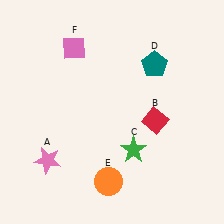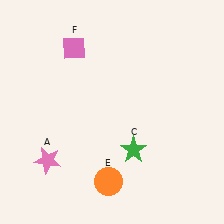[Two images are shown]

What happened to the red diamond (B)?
The red diamond (B) was removed in Image 2. It was in the bottom-right area of Image 1.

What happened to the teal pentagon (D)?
The teal pentagon (D) was removed in Image 2. It was in the top-right area of Image 1.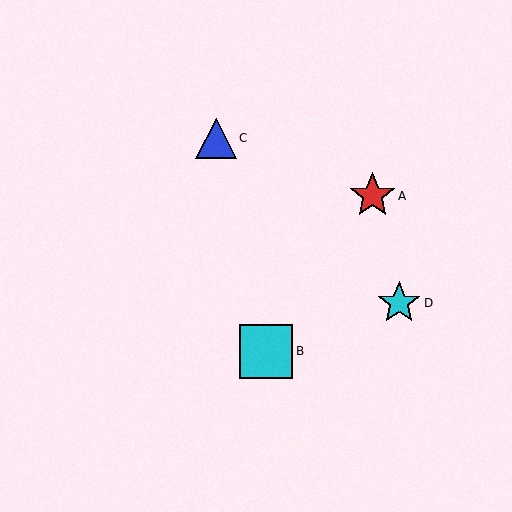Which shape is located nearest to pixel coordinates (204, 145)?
The blue triangle (labeled C) at (216, 138) is nearest to that location.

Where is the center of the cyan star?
The center of the cyan star is at (399, 303).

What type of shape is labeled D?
Shape D is a cyan star.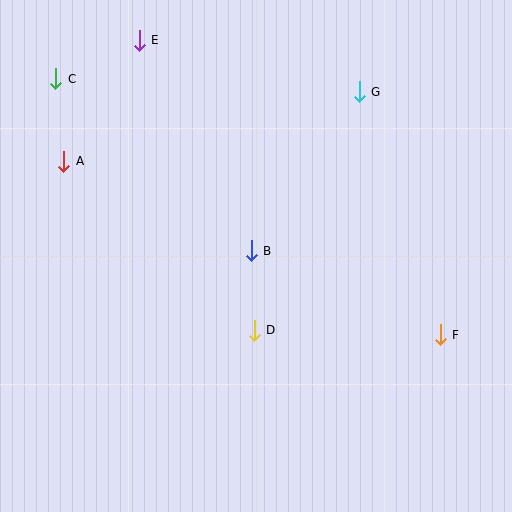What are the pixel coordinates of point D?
Point D is at (254, 330).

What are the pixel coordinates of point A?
Point A is at (64, 161).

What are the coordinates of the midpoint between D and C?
The midpoint between D and C is at (155, 205).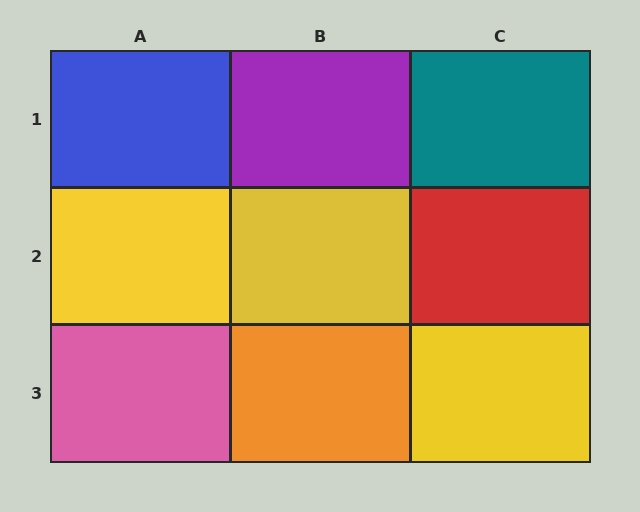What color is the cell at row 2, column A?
Yellow.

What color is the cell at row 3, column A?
Pink.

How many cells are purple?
1 cell is purple.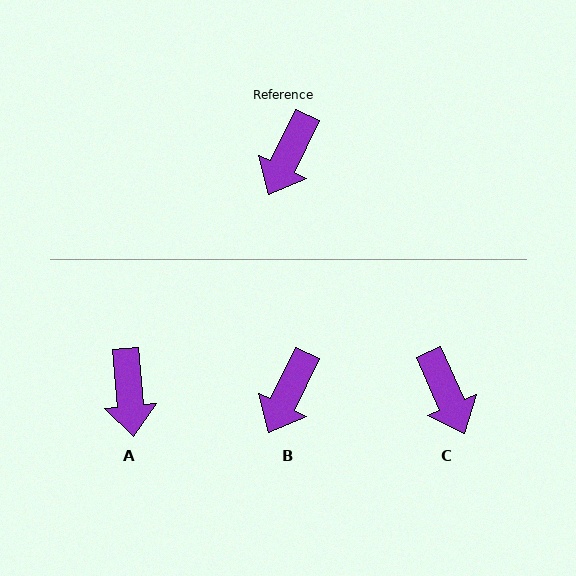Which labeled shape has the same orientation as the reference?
B.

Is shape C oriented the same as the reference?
No, it is off by about 50 degrees.